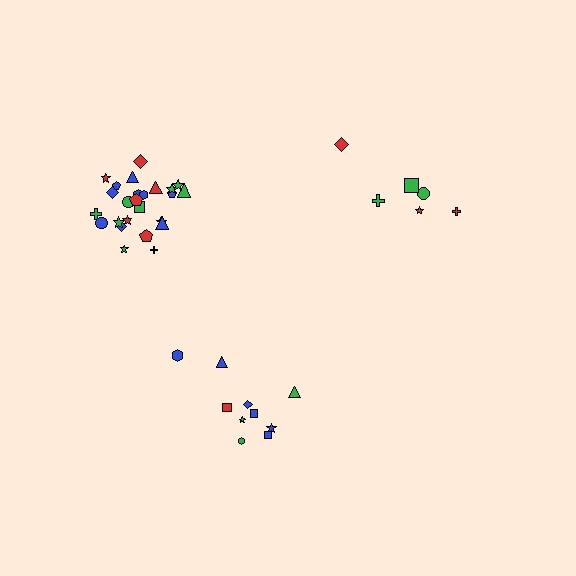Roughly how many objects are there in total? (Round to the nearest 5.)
Roughly 40 objects in total.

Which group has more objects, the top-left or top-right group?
The top-left group.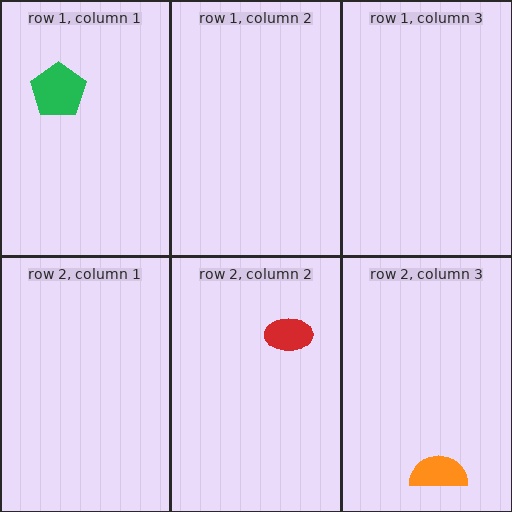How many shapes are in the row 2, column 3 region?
1.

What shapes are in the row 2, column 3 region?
The orange semicircle.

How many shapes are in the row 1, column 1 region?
1.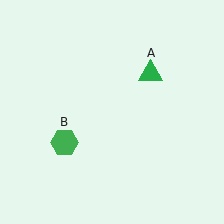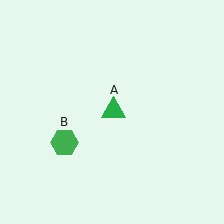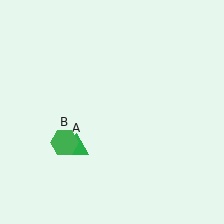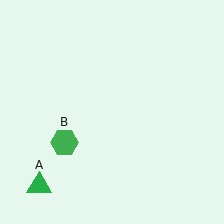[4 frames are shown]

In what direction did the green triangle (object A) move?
The green triangle (object A) moved down and to the left.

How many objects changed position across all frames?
1 object changed position: green triangle (object A).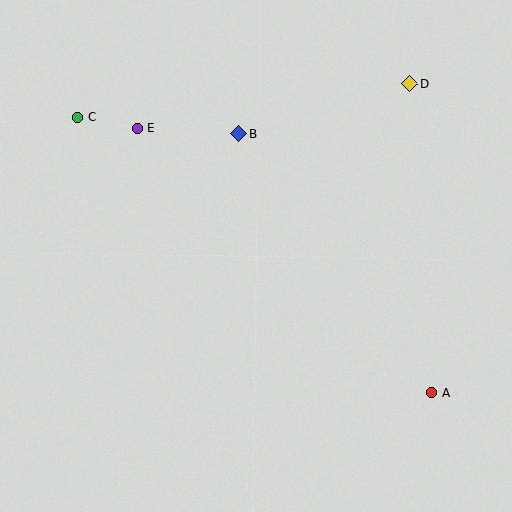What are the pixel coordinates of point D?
Point D is at (409, 84).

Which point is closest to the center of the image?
Point B at (239, 133) is closest to the center.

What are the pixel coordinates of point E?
Point E is at (137, 128).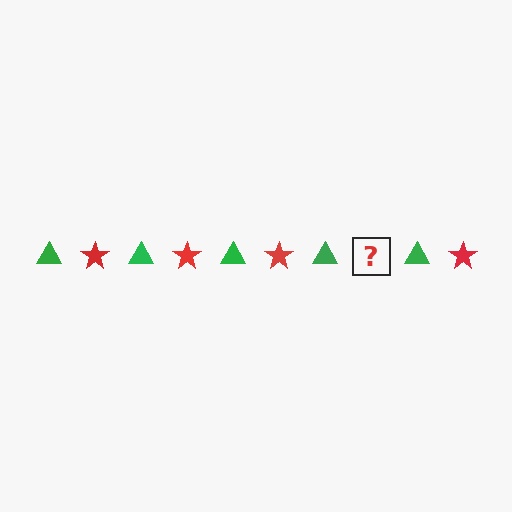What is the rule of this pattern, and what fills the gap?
The rule is that the pattern alternates between green triangle and red star. The gap should be filled with a red star.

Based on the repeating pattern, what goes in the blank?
The blank should be a red star.